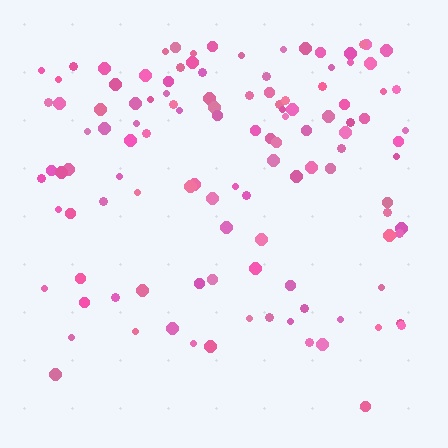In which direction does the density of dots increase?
From bottom to top, with the top side densest.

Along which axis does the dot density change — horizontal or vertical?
Vertical.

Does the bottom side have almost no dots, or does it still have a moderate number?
Still a moderate number, just noticeably fewer than the top.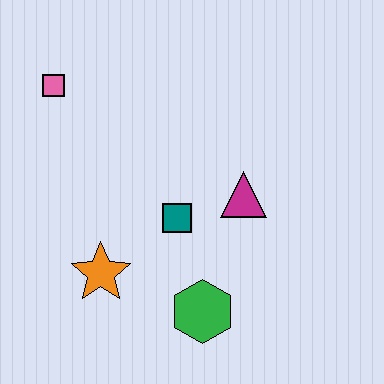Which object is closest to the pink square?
The teal square is closest to the pink square.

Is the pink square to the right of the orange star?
No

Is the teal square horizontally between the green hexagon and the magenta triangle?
No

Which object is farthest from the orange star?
The pink square is farthest from the orange star.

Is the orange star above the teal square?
No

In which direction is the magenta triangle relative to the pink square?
The magenta triangle is to the right of the pink square.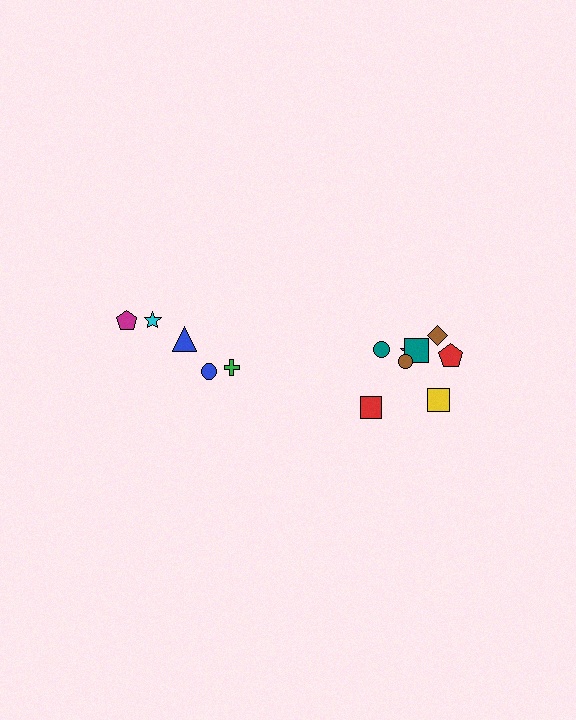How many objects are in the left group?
There are 5 objects.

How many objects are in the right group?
There are 8 objects.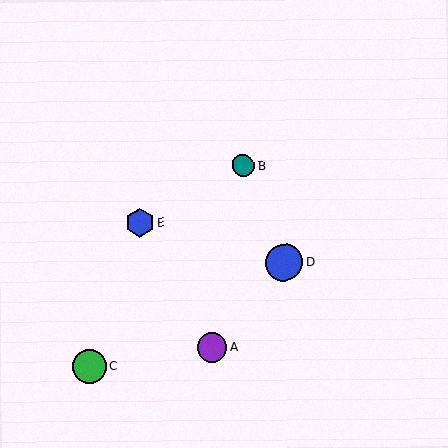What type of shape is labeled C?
Shape C is a green circle.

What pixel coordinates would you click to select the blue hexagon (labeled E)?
Click at (140, 222) to select the blue hexagon E.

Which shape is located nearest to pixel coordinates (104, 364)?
The green circle (labeled C) at (89, 367) is nearest to that location.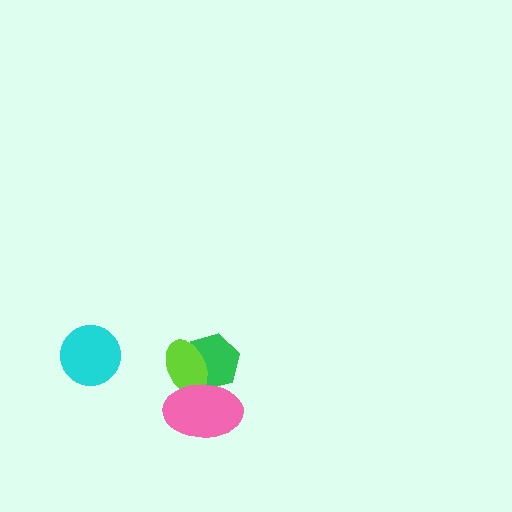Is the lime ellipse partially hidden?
Yes, it is partially covered by another shape.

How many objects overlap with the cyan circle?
0 objects overlap with the cyan circle.